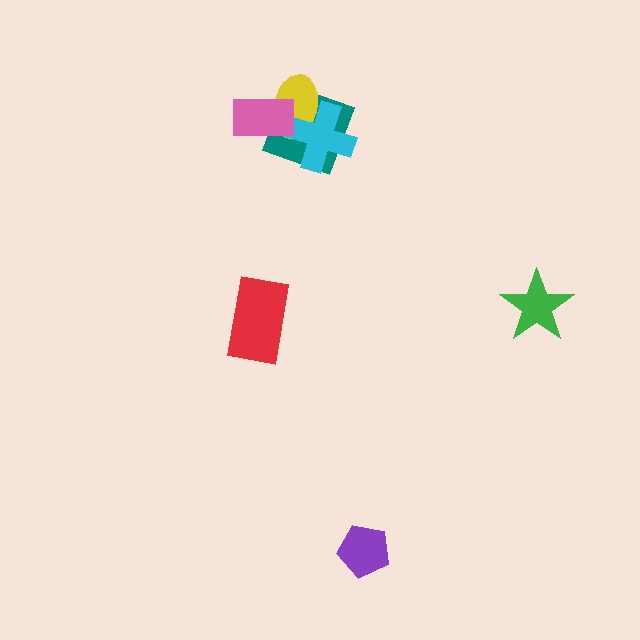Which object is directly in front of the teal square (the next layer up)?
The yellow ellipse is directly in front of the teal square.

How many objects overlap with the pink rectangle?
2 objects overlap with the pink rectangle.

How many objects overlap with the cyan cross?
2 objects overlap with the cyan cross.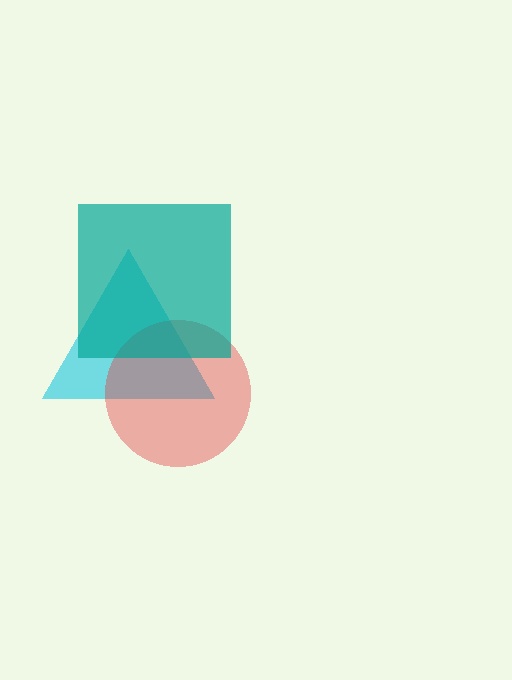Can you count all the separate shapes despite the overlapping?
Yes, there are 3 separate shapes.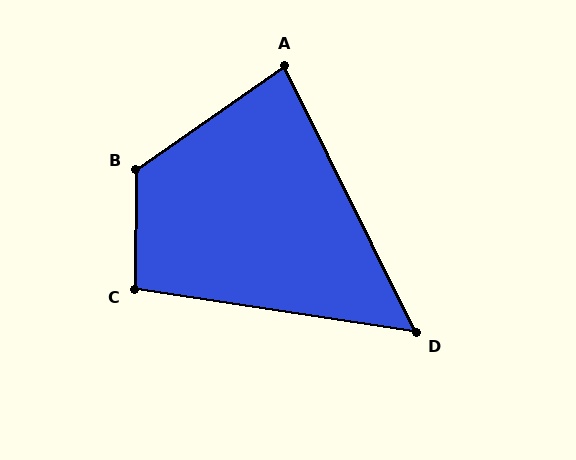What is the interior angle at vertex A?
Approximately 81 degrees (acute).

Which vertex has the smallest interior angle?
D, at approximately 55 degrees.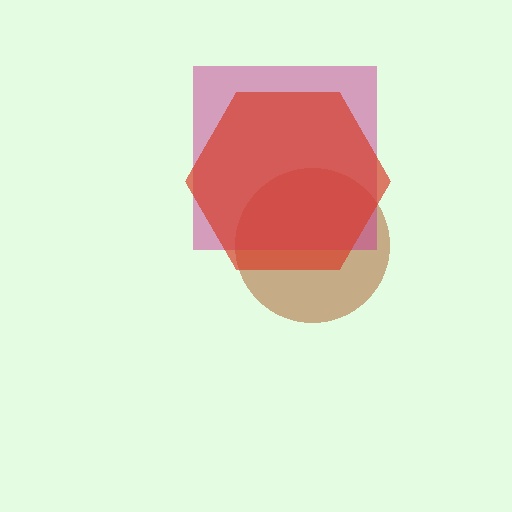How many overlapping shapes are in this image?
There are 3 overlapping shapes in the image.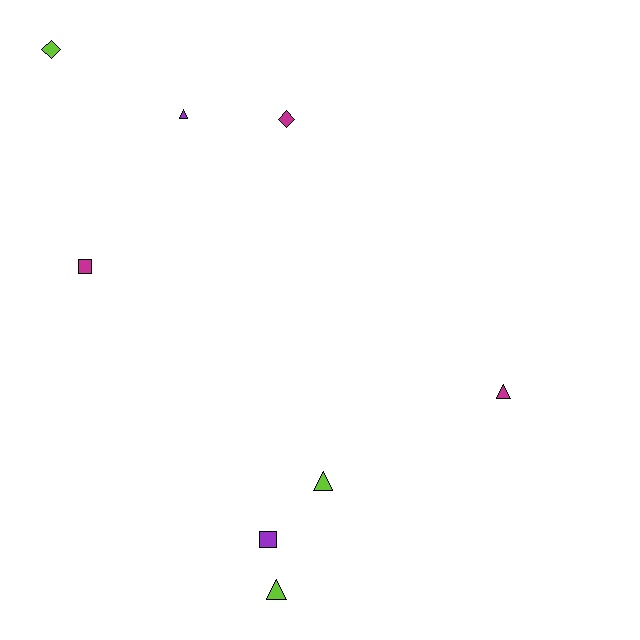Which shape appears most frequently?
Triangle, with 4 objects.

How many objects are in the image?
There are 8 objects.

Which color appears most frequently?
Magenta, with 3 objects.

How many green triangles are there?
There are no green triangles.